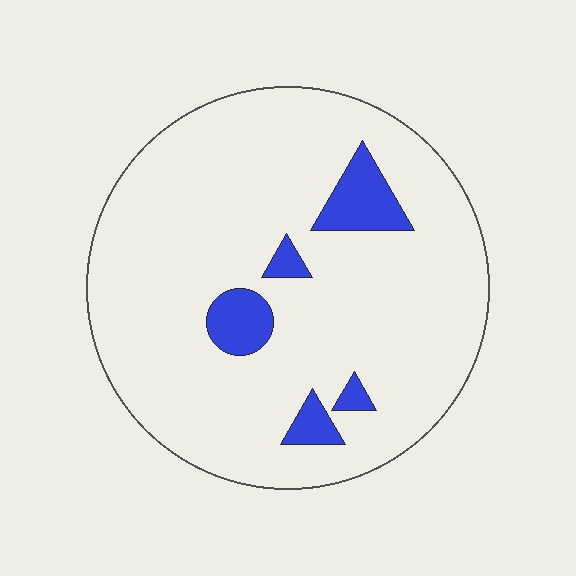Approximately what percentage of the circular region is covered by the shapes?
Approximately 10%.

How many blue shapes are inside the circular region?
5.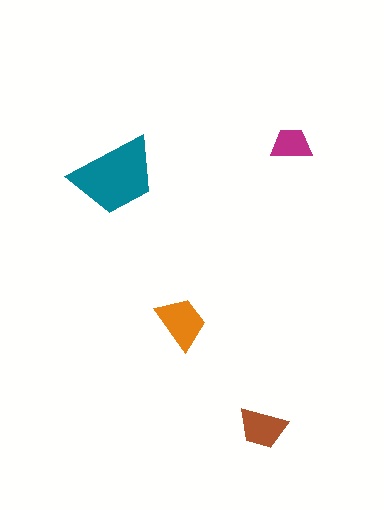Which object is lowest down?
The brown trapezoid is bottommost.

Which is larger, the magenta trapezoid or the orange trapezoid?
The orange one.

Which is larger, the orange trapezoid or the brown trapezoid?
The orange one.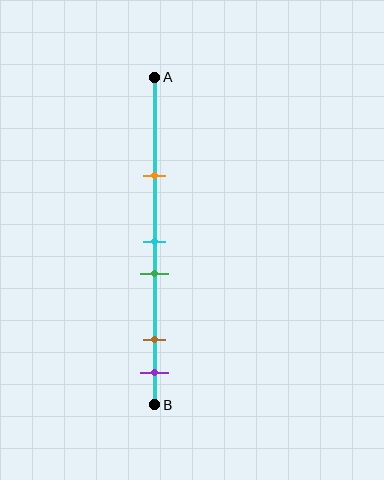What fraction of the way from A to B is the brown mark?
The brown mark is approximately 80% (0.8) of the way from A to B.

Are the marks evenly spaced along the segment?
No, the marks are not evenly spaced.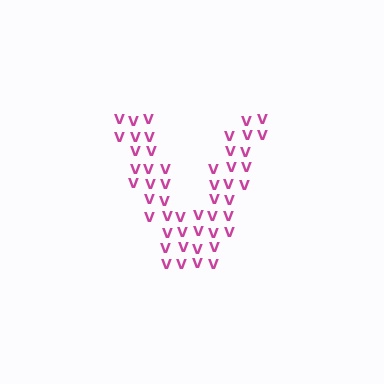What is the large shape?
The large shape is the letter V.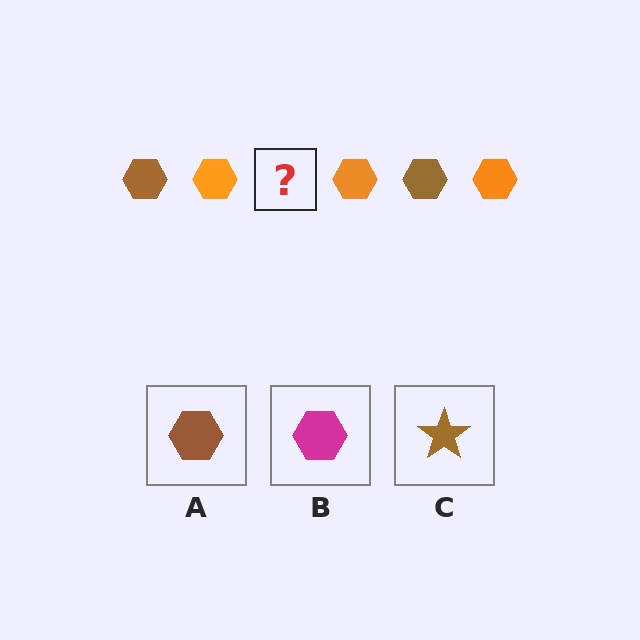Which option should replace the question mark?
Option A.